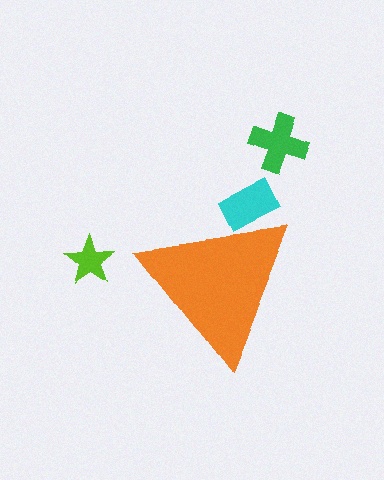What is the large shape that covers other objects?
An orange triangle.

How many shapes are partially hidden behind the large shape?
1 shape is partially hidden.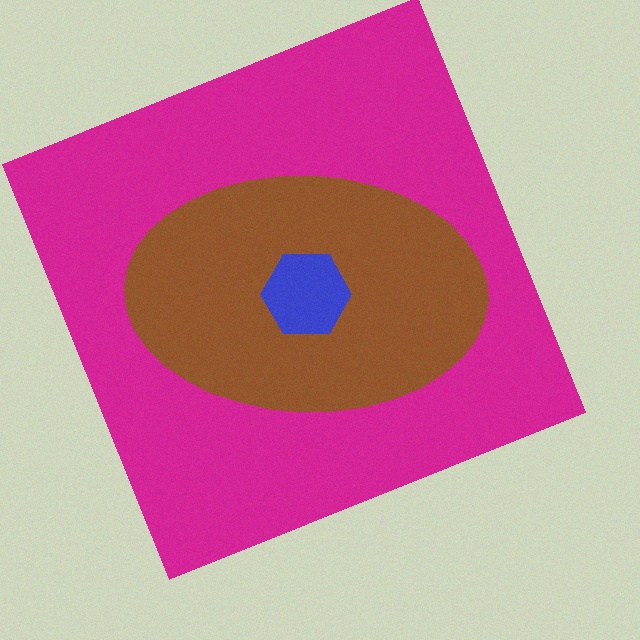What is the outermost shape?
The magenta square.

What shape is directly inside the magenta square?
The brown ellipse.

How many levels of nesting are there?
3.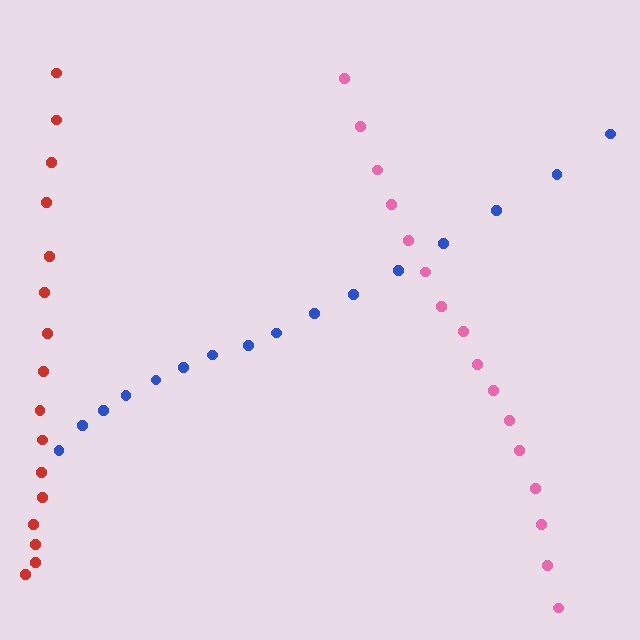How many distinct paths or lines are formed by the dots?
There are 3 distinct paths.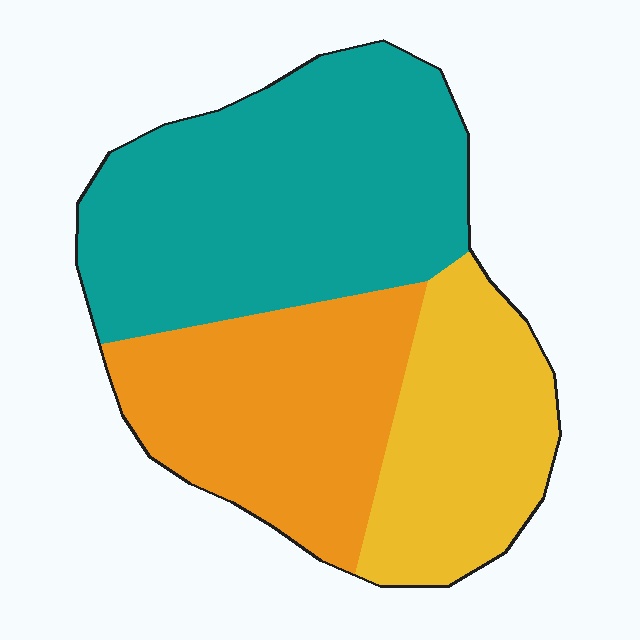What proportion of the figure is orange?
Orange covers around 30% of the figure.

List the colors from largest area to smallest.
From largest to smallest: teal, orange, yellow.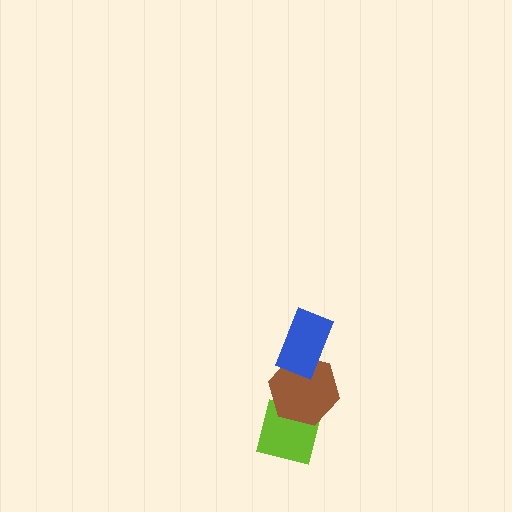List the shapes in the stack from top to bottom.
From top to bottom: the blue rectangle, the brown hexagon, the lime square.